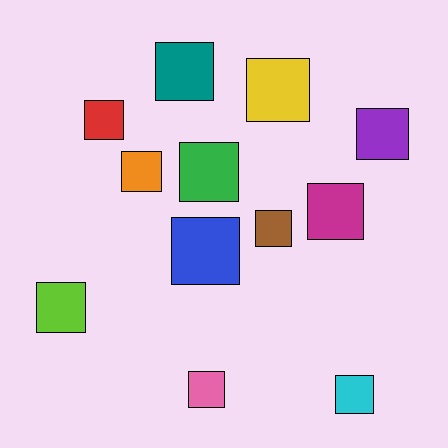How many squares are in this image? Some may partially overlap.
There are 12 squares.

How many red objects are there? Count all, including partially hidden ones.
There is 1 red object.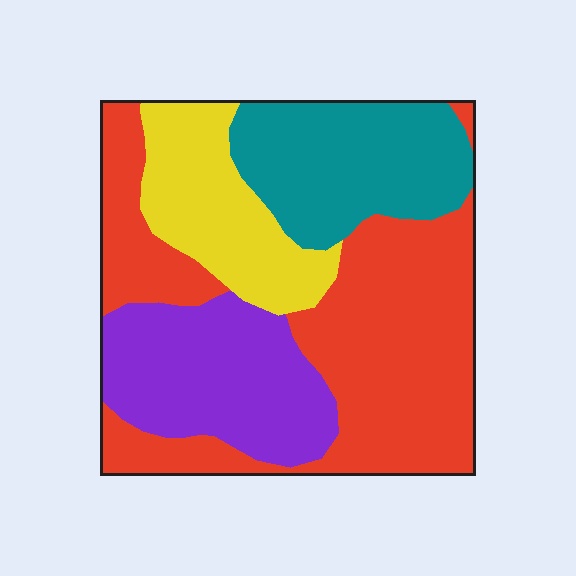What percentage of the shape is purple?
Purple takes up about one fifth (1/5) of the shape.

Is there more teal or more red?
Red.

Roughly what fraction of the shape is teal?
Teal covers 20% of the shape.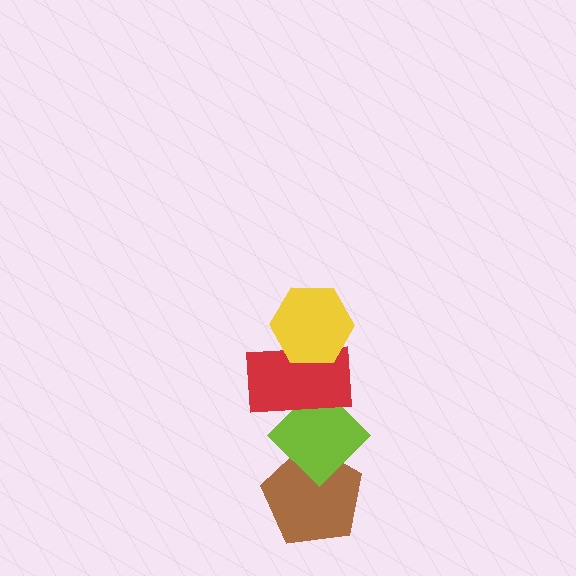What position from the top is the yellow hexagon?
The yellow hexagon is 1st from the top.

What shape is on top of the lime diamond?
The red rectangle is on top of the lime diamond.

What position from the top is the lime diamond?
The lime diamond is 3rd from the top.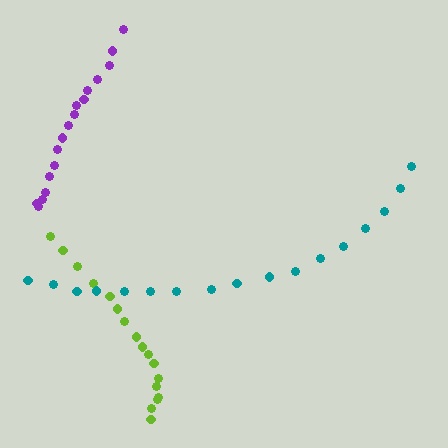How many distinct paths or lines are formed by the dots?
There are 3 distinct paths.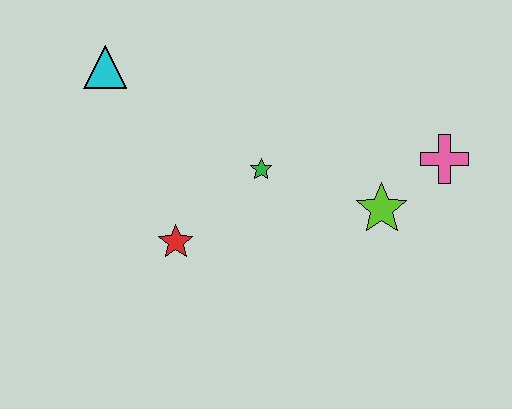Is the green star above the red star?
Yes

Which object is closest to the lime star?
The pink cross is closest to the lime star.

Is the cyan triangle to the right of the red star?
No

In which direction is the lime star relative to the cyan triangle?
The lime star is to the right of the cyan triangle.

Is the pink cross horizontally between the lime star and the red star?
No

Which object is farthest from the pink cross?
The cyan triangle is farthest from the pink cross.